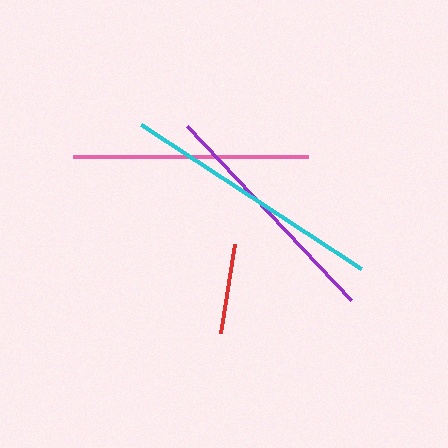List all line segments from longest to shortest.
From longest to shortest: cyan, purple, pink, red.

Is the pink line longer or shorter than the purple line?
The purple line is longer than the pink line.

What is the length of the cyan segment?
The cyan segment is approximately 263 pixels long.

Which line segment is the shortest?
The red line is the shortest at approximately 90 pixels.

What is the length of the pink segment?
The pink segment is approximately 235 pixels long.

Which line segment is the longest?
The cyan line is the longest at approximately 263 pixels.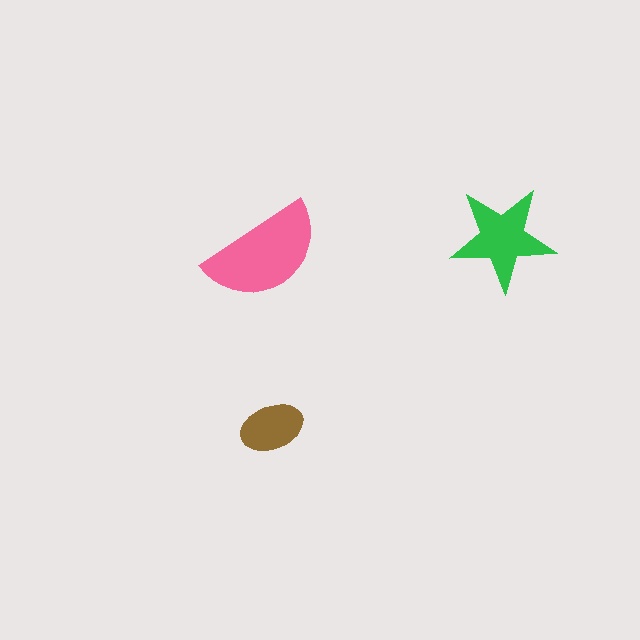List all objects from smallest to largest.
The brown ellipse, the green star, the pink semicircle.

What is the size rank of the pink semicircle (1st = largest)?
1st.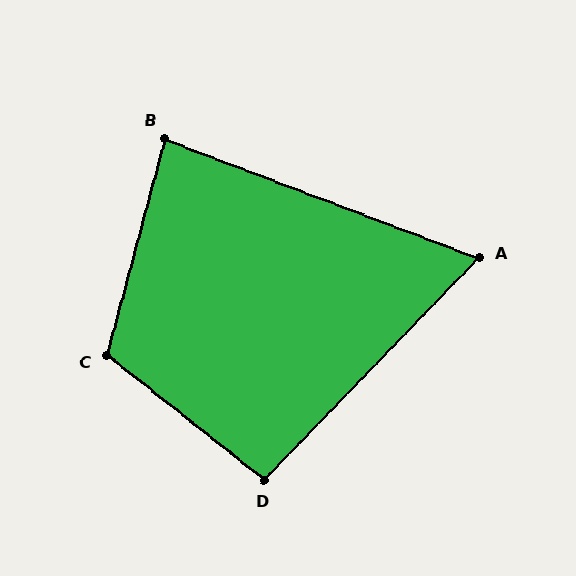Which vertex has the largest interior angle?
C, at approximately 113 degrees.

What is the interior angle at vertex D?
Approximately 96 degrees (obtuse).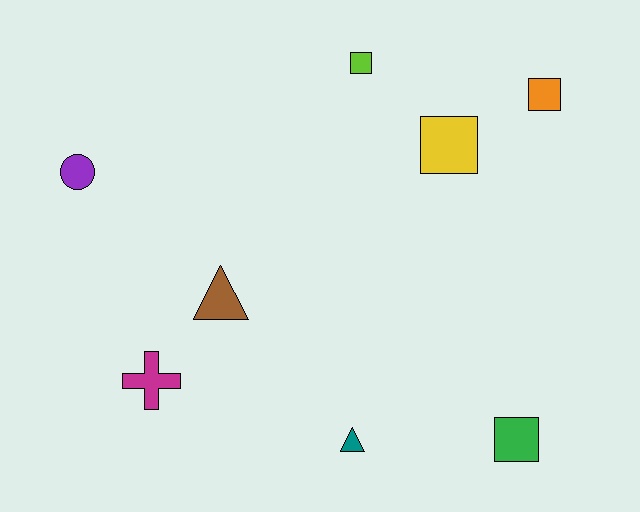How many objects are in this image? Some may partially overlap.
There are 8 objects.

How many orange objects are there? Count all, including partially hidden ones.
There is 1 orange object.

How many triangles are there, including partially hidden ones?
There are 2 triangles.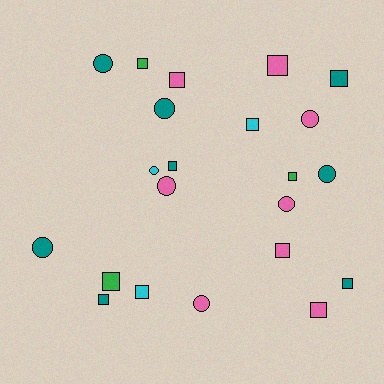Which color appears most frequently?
Teal, with 8 objects.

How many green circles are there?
There are no green circles.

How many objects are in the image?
There are 22 objects.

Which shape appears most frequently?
Square, with 13 objects.